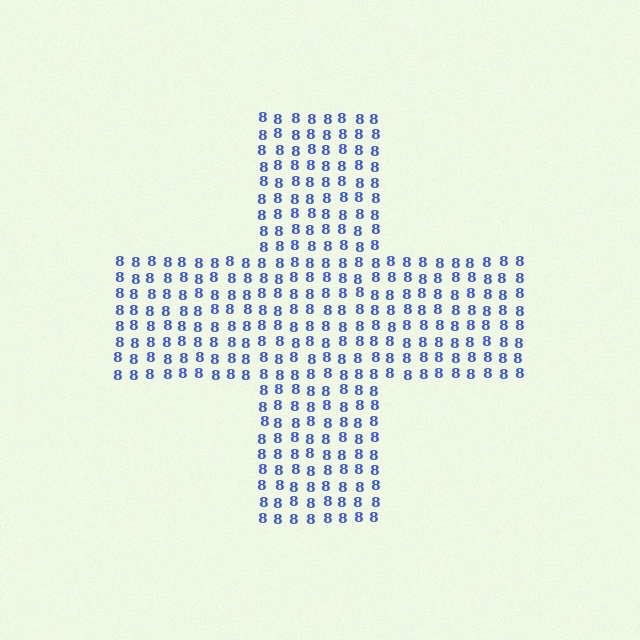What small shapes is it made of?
It is made of small digit 8's.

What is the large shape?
The large shape is a cross.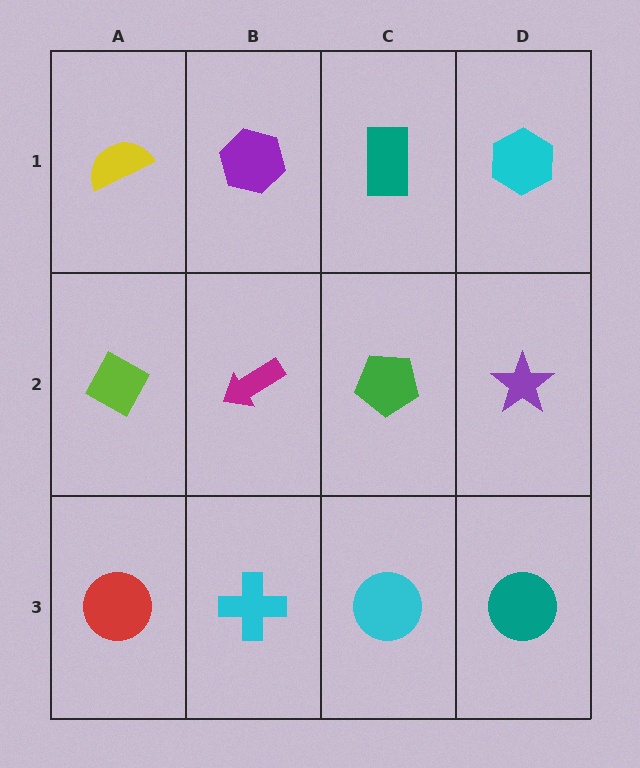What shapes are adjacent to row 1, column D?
A purple star (row 2, column D), a teal rectangle (row 1, column C).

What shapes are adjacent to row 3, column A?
A lime diamond (row 2, column A), a cyan cross (row 3, column B).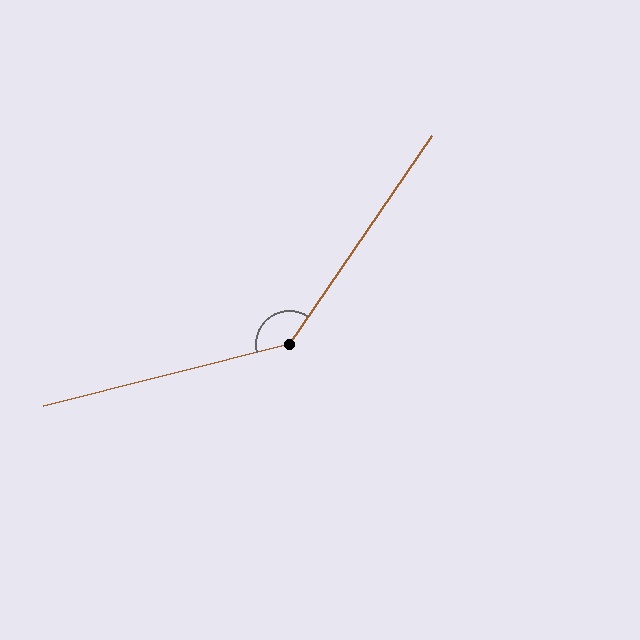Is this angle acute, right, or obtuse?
It is obtuse.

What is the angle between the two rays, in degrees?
Approximately 138 degrees.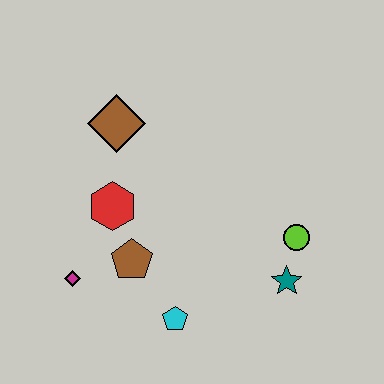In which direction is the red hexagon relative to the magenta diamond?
The red hexagon is above the magenta diamond.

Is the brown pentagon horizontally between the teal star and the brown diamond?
Yes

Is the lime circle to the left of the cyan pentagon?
No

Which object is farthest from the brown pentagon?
The lime circle is farthest from the brown pentagon.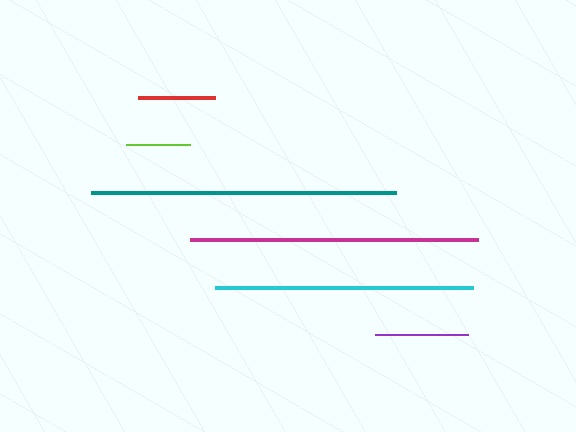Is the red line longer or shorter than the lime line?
The red line is longer than the lime line.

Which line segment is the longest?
The teal line is the longest at approximately 305 pixels.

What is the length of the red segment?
The red segment is approximately 77 pixels long.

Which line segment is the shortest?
The lime line is the shortest at approximately 64 pixels.